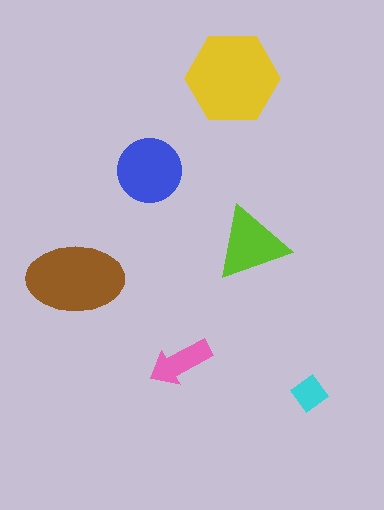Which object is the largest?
The yellow hexagon.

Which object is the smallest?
The cyan diamond.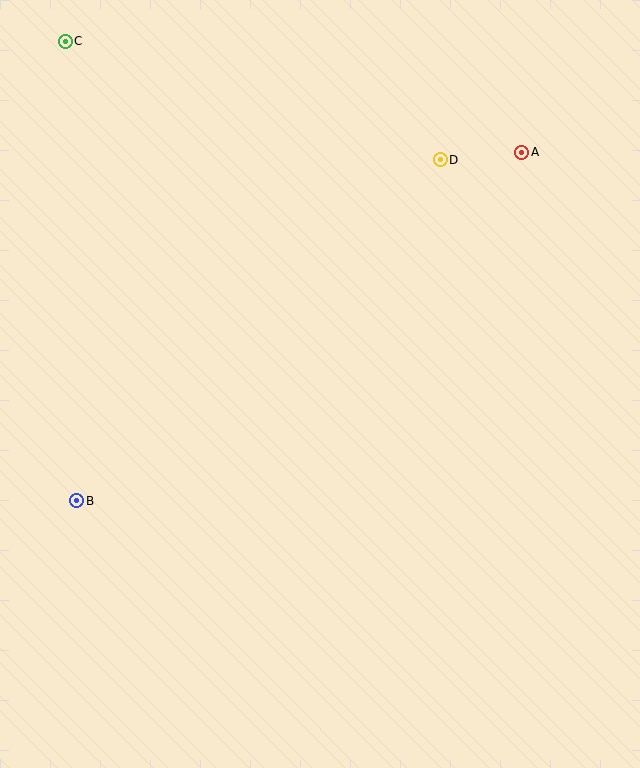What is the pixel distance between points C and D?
The distance between C and D is 394 pixels.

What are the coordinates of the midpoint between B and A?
The midpoint between B and A is at (299, 326).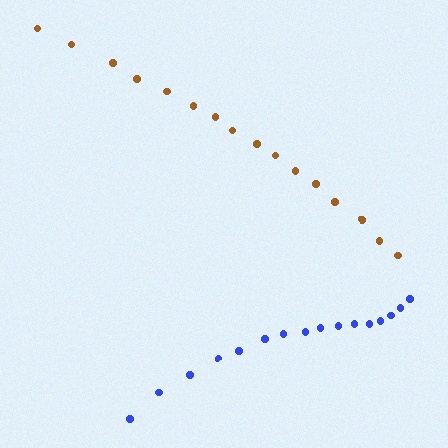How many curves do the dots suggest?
There are 2 distinct paths.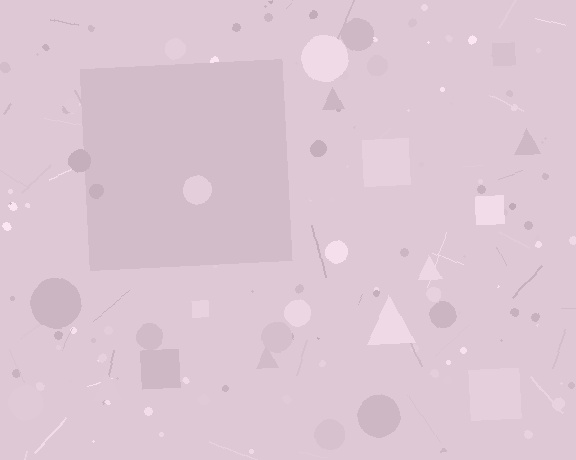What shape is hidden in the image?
A square is hidden in the image.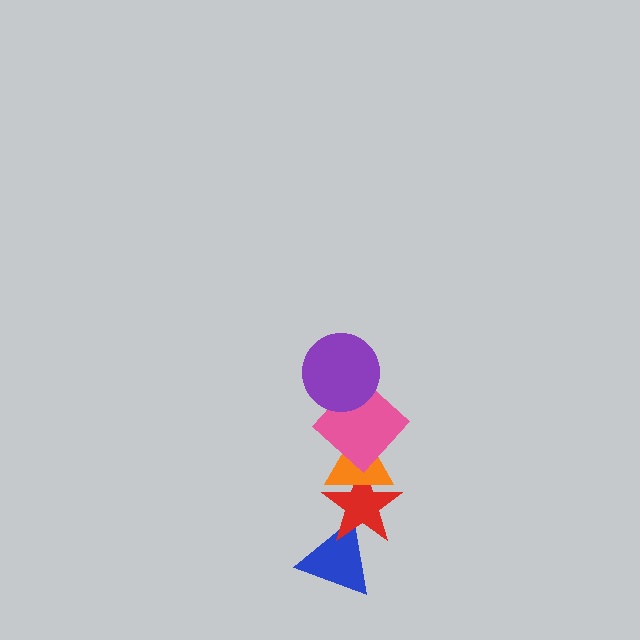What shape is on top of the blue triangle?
The red star is on top of the blue triangle.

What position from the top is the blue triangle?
The blue triangle is 5th from the top.